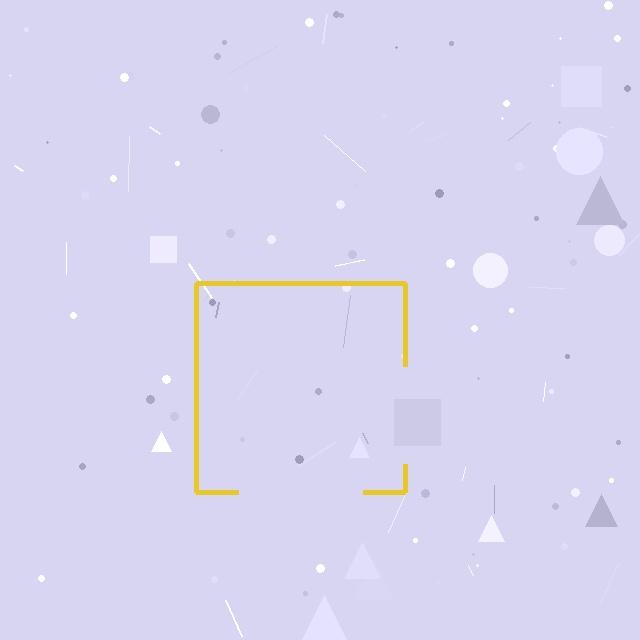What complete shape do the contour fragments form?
The contour fragments form a square.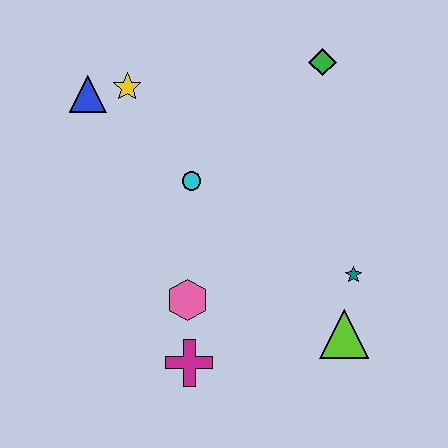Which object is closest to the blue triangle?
The yellow star is closest to the blue triangle.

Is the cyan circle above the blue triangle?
No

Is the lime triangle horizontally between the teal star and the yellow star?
Yes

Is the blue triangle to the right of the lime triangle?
No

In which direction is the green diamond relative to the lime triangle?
The green diamond is above the lime triangle.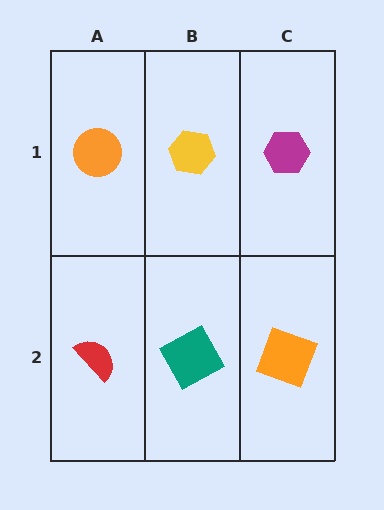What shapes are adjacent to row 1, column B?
A teal square (row 2, column B), an orange circle (row 1, column A), a magenta hexagon (row 1, column C).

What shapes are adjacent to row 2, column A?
An orange circle (row 1, column A), a teal square (row 2, column B).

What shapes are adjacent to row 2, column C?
A magenta hexagon (row 1, column C), a teal square (row 2, column B).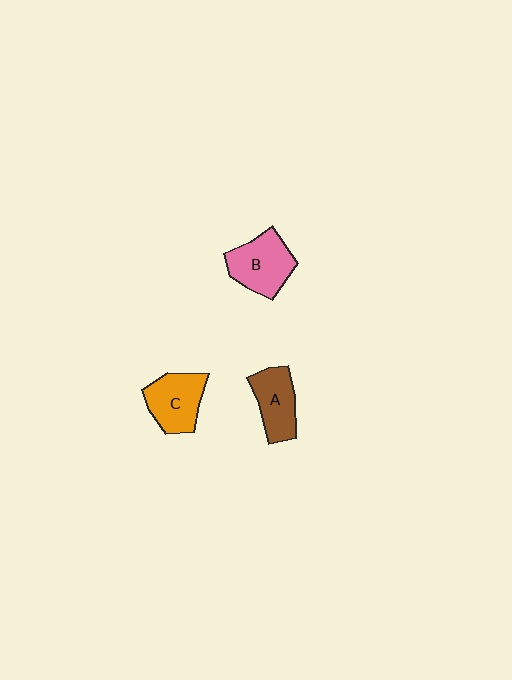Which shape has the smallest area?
Shape A (brown).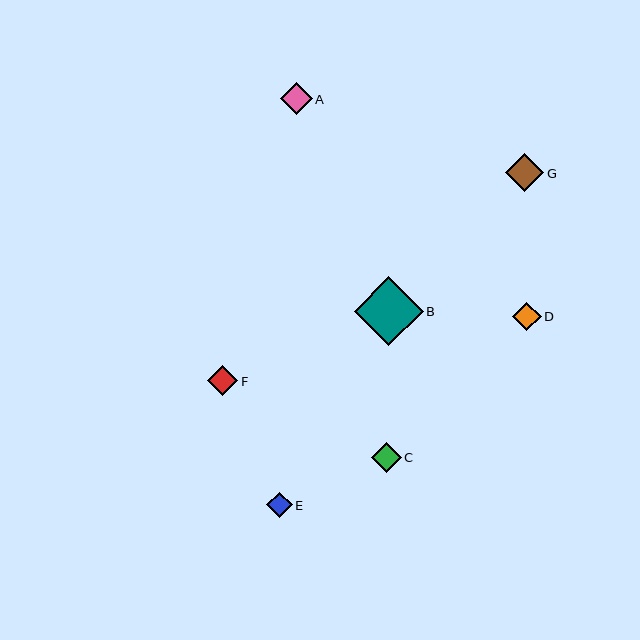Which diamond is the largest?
Diamond B is the largest with a size of approximately 69 pixels.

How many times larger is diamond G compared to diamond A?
Diamond G is approximately 1.2 times the size of diamond A.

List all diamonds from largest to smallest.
From largest to smallest: B, G, A, F, C, D, E.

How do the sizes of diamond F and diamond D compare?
Diamond F and diamond D are approximately the same size.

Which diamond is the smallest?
Diamond E is the smallest with a size of approximately 25 pixels.